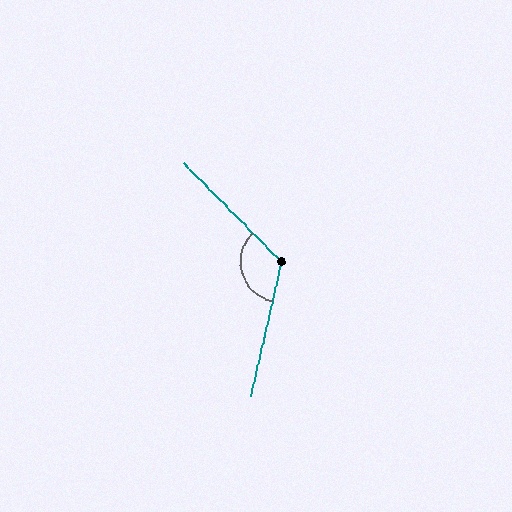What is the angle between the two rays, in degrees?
Approximately 122 degrees.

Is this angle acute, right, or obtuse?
It is obtuse.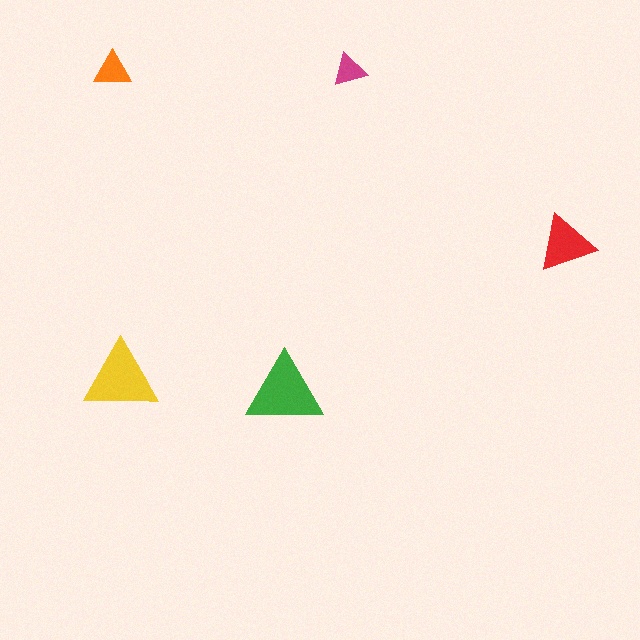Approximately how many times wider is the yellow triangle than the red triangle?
About 1.5 times wider.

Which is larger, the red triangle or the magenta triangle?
The red one.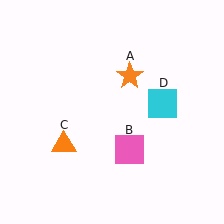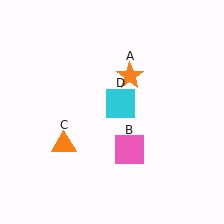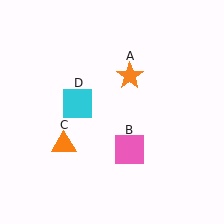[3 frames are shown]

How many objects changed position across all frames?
1 object changed position: cyan square (object D).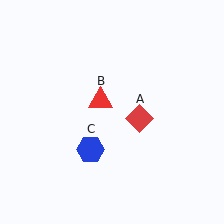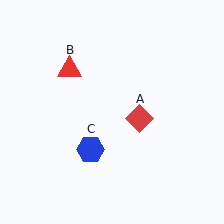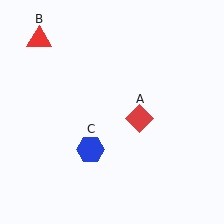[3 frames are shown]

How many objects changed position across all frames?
1 object changed position: red triangle (object B).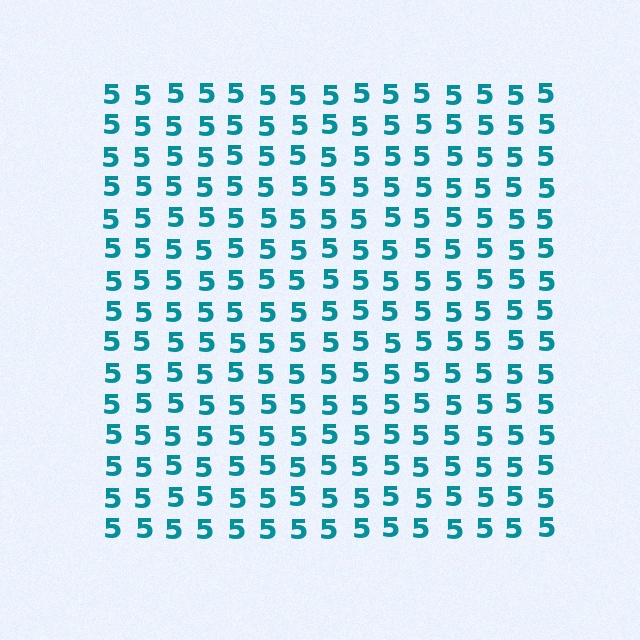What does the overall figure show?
The overall figure shows a square.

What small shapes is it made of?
It is made of small digit 5's.